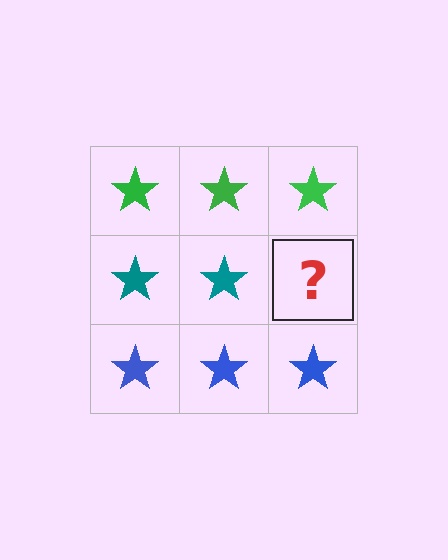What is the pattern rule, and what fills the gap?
The rule is that each row has a consistent color. The gap should be filled with a teal star.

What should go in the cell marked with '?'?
The missing cell should contain a teal star.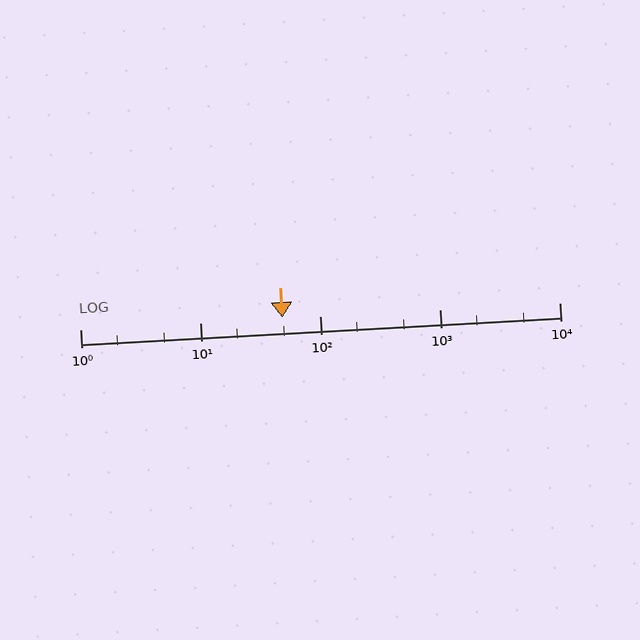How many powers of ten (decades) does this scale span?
The scale spans 4 decades, from 1 to 10000.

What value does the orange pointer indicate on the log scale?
The pointer indicates approximately 49.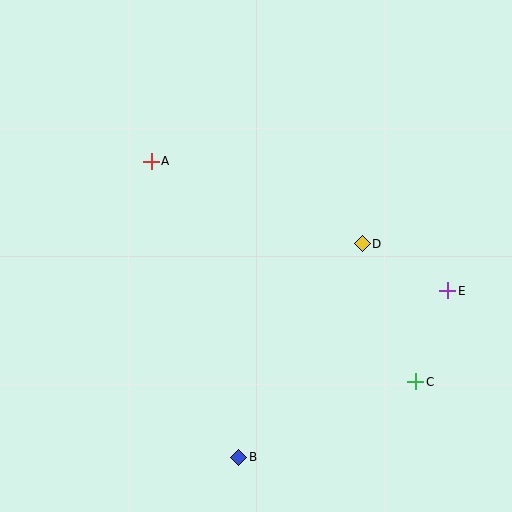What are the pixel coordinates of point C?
Point C is at (416, 382).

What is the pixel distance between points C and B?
The distance between C and B is 192 pixels.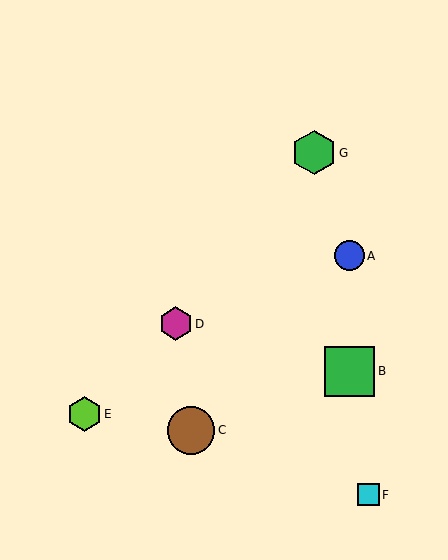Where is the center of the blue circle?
The center of the blue circle is at (349, 256).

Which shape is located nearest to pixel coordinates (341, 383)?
The green square (labeled B) at (350, 371) is nearest to that location.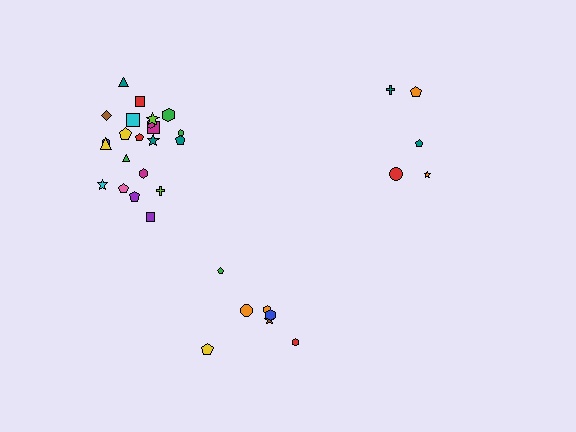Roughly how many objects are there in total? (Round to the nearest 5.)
Roughly 35 objects in total.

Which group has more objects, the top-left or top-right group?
The top-left group.